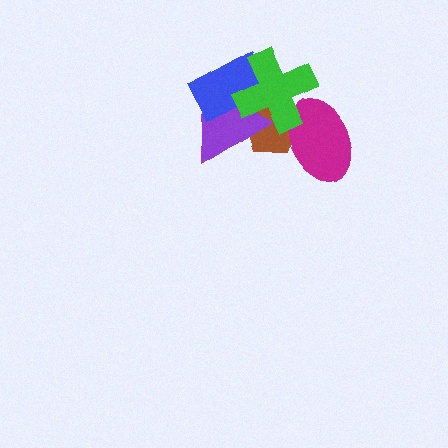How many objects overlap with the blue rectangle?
2 objects overlap with the blue rectangle.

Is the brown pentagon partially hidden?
Yes, it is partially covered by another shape.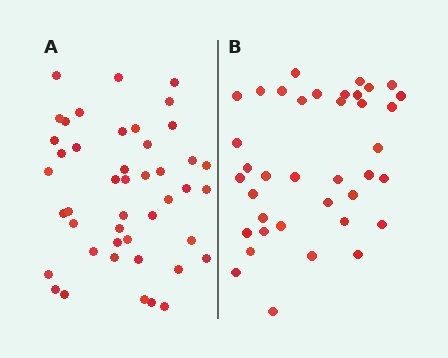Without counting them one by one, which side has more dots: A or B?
Region A (the left region) has more dots.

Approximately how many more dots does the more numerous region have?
Region A has roughly 8 or so more dots than region B.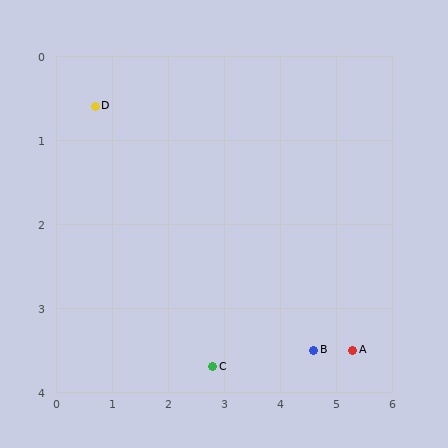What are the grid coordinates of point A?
Point A is at approximately (5.3, 3.5).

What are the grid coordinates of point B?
Point B is at approximately (4.6, 3.5).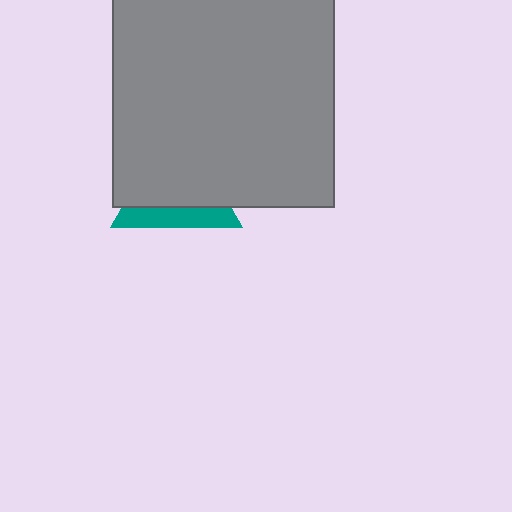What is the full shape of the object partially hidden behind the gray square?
The partially hidden object is a teal triangle.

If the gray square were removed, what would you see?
You would see the complete teal triangle.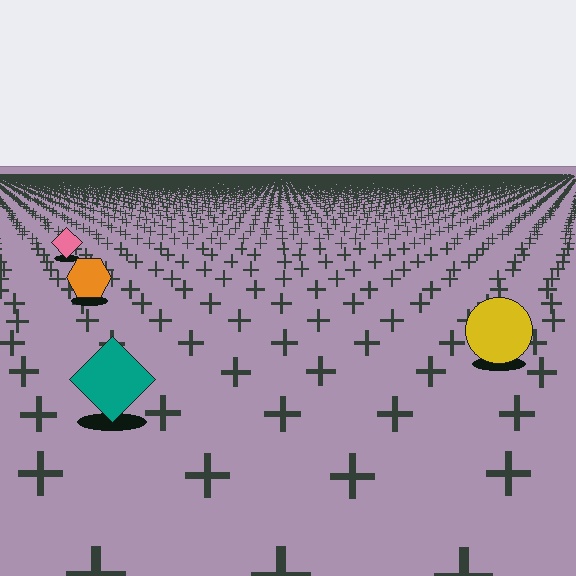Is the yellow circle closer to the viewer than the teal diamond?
No. The teal diamond is closer — you can tell from the texture gradient: the ground texture is coarser near it.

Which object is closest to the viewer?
The teal diamond is closest. The texture marks near it are larger and more spread out.